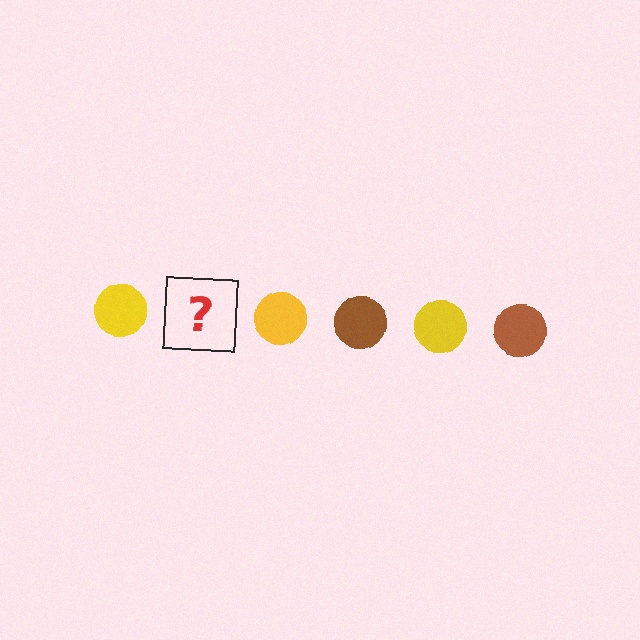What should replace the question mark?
The question mark should be replaced with a brown circle.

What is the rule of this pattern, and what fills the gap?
The rule is that the pattern cycles through yellow, brown circles. The gap should be filled with a brown circle.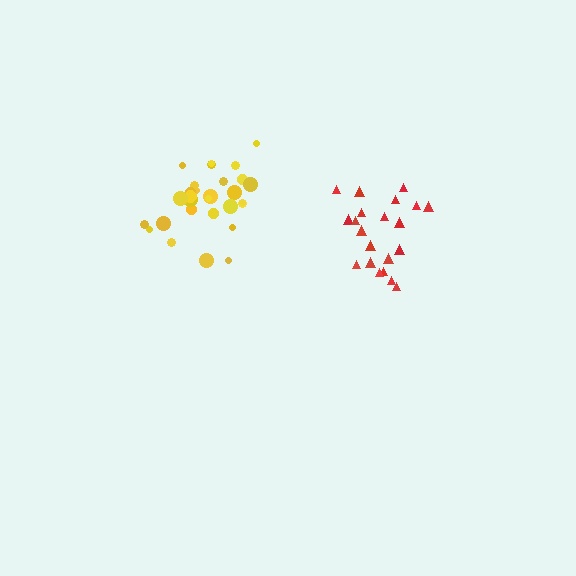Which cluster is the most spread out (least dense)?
Red.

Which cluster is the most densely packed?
Yellow.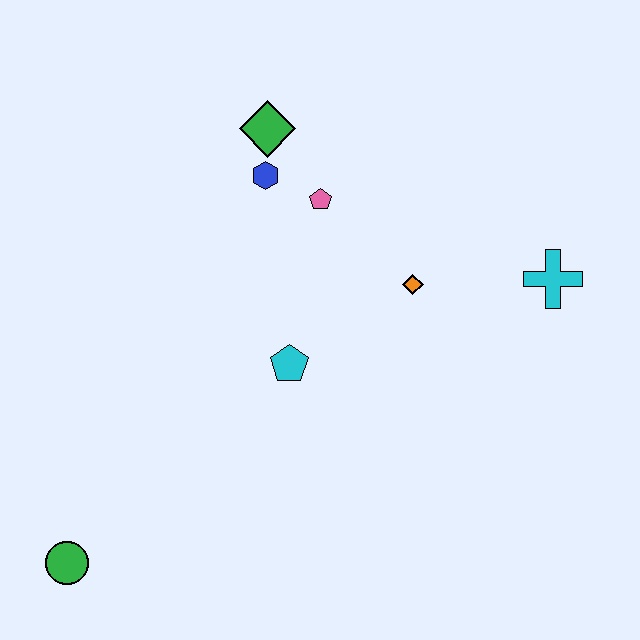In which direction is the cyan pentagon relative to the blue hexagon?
The cyan pentagon is below the blue hexagon.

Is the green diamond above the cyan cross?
Yes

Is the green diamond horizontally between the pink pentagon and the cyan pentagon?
No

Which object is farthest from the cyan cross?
The green circle is farthest from the cyan cross.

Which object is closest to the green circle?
The cyan pentagon is closest to the green circle.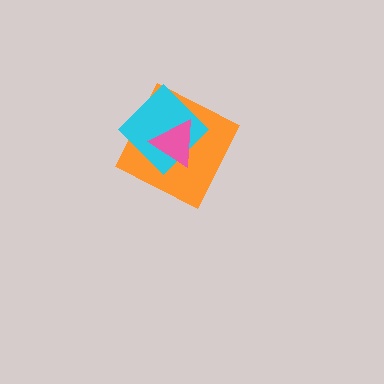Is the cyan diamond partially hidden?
Yes, it is partially covered by another shape.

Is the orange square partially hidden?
Yes, it is partially covered by another shape.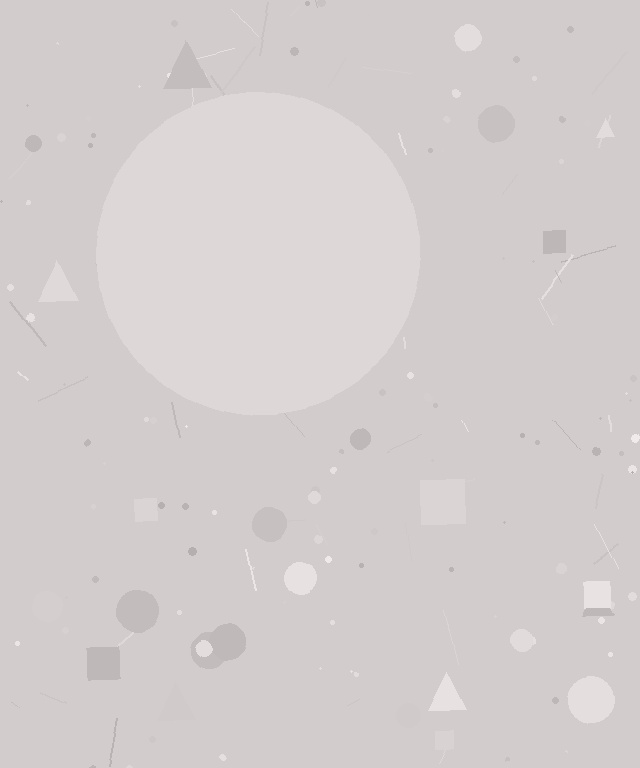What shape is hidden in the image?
A circle is hidden in the image.